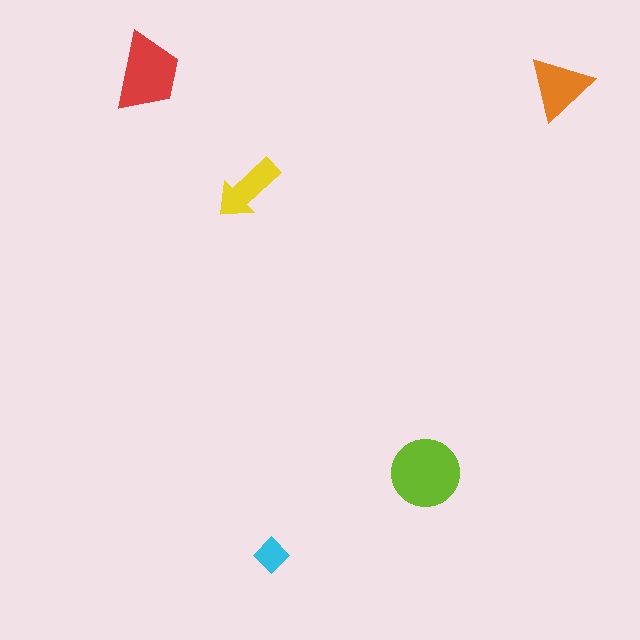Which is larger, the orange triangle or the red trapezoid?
The red trapezoid.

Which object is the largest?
The lime circle.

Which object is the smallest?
The cyan diamond.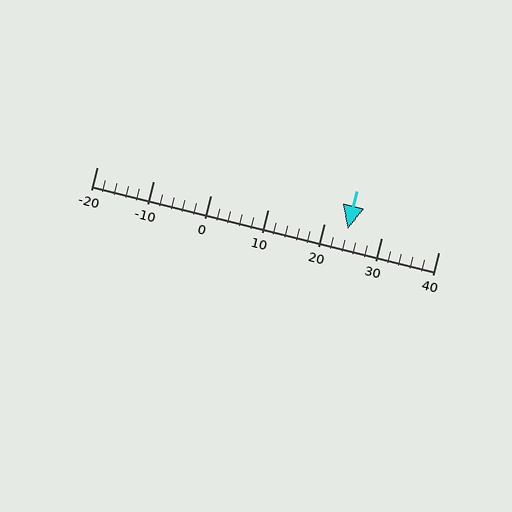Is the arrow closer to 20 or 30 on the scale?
The arrow is closer to 20.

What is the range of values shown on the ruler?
The ruler shows values from -20 to 40.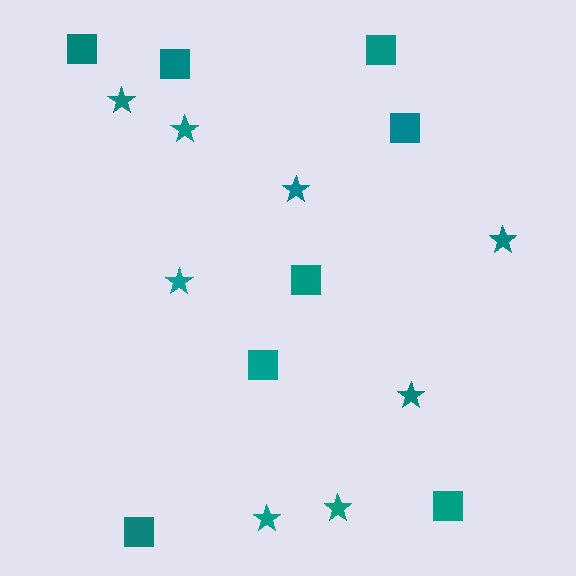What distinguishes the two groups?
There are 2 groups: one group of stars (8) and one group of squares (8).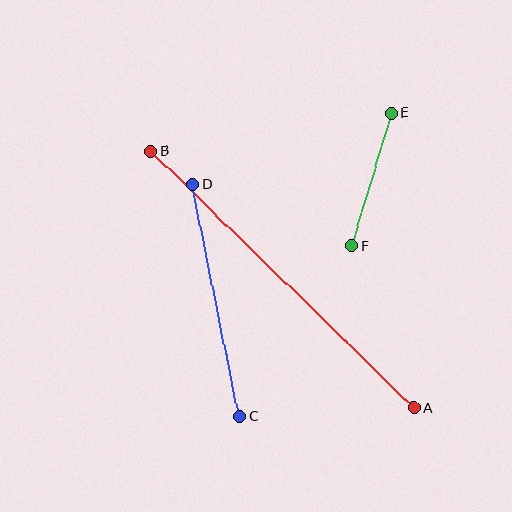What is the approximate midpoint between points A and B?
The midpoint is at approximately (282, 280) pixels.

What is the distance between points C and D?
The distance is approximately 237 pixels.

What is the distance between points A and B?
The distance is approximately 368 pixels.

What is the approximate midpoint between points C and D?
The midpoint is at approximately (216, 300) pixels.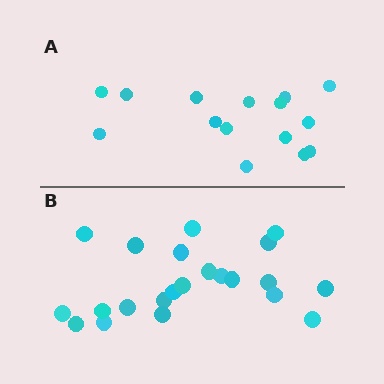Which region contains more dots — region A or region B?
Region B (the bottom region) has more dots.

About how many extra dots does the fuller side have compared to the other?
Region B has roughly 8 or so more dots than region A.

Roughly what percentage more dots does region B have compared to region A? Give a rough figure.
About 45% more.